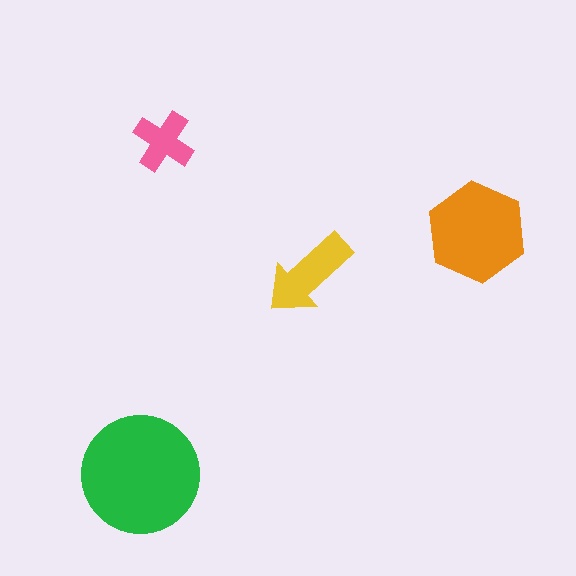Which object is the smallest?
The pink cross.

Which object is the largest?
The green circle.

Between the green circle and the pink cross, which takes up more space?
The green circle.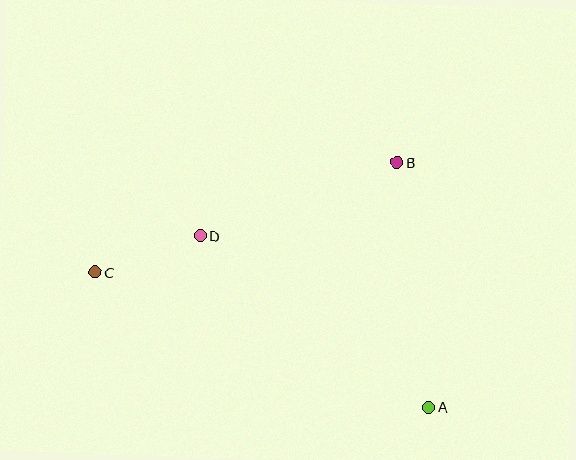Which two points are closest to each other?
Points C and D are closest to each other.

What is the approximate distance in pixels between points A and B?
The distance between A and B is approximately 246 pixels.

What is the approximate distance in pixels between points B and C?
The distance between B and C is approximately 322 pixels.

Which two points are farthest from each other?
Points A and C are farthest from each other.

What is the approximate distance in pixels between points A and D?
The distance between A and D is approximately 286 pixels.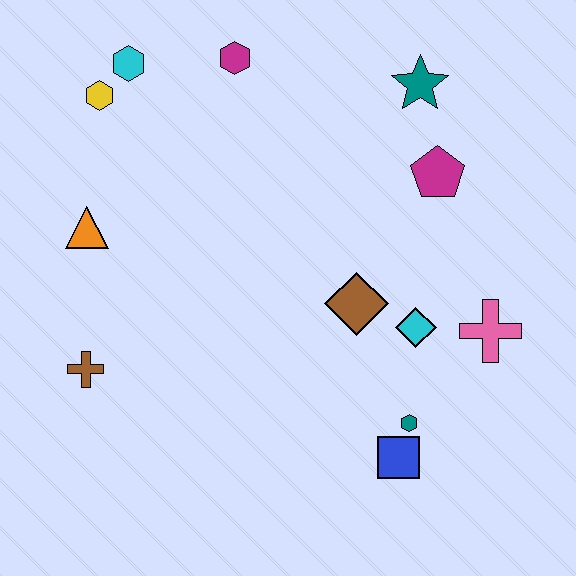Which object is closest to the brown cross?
The orange triangle is closest to the brown cross.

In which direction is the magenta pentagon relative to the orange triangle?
The magenta pentagon is to the right of the orange triangle.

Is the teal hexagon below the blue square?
No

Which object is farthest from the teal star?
The brown cross is farthest from the teal star.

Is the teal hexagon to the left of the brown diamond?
No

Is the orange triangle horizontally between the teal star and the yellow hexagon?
No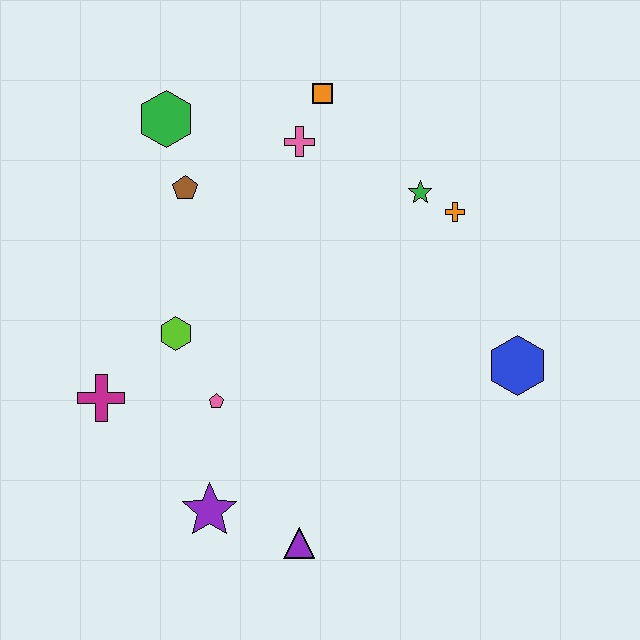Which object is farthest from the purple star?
The orange square is farthest from the purple star.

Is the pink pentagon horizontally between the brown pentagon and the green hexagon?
No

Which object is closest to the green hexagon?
The brown pentagon is closest to the green hexagon.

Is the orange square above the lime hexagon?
Yes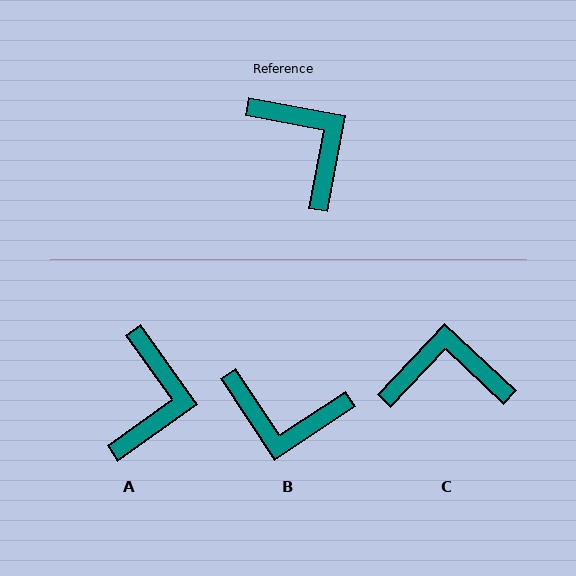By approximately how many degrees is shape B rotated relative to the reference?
Approximately 136 degrees clockwise.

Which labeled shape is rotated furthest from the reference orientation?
B, about 136 degrees away.